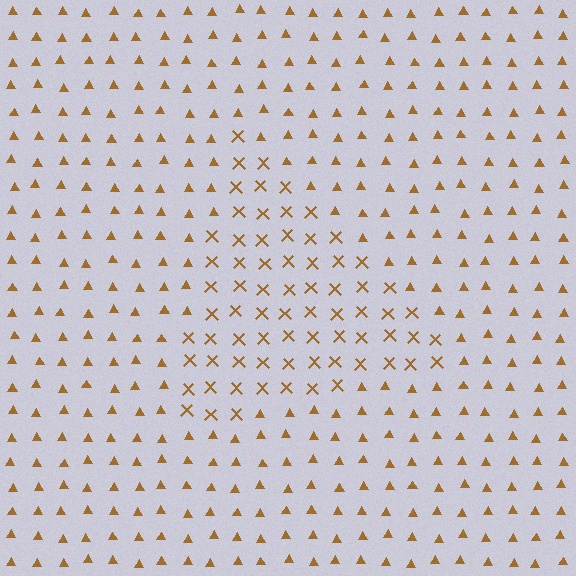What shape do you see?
I see a triangle.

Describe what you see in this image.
The image is filled with small brown elements arranged in a uniform grid. A triangle-shaped region contains X marks, while the surrounding area contains triangles. The boundary is defined purely by the change in element shape.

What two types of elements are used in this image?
The image uses X marks inside the triangle region and triangles outside it.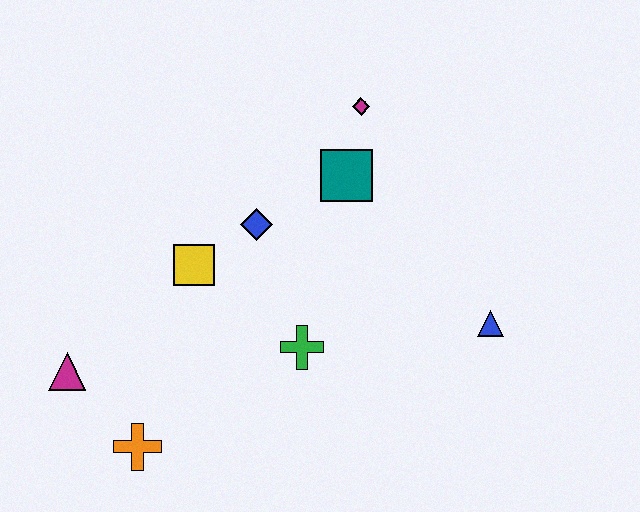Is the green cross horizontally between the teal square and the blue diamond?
Yes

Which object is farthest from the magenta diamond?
The orange cross is farthest from the magenta diamond.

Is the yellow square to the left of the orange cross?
No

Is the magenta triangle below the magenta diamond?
Yes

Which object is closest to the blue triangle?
The green cross is closest to the blue triangle.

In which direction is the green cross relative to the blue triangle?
The green cross is to the left of the blue triangle.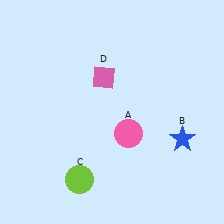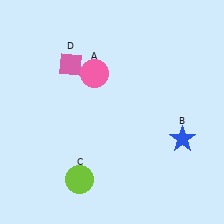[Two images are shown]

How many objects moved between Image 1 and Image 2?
2 objects moved between the two images.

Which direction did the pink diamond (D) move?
The pink diamond (D) moved left.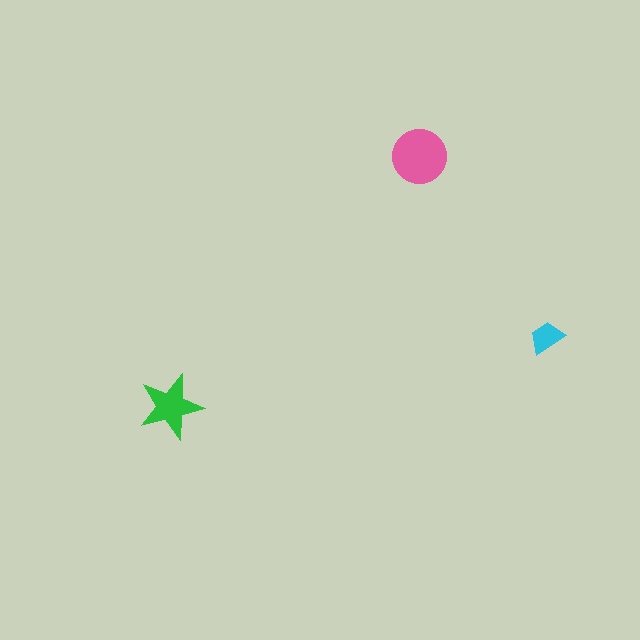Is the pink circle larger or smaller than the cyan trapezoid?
Larger.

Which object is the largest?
The pink circle.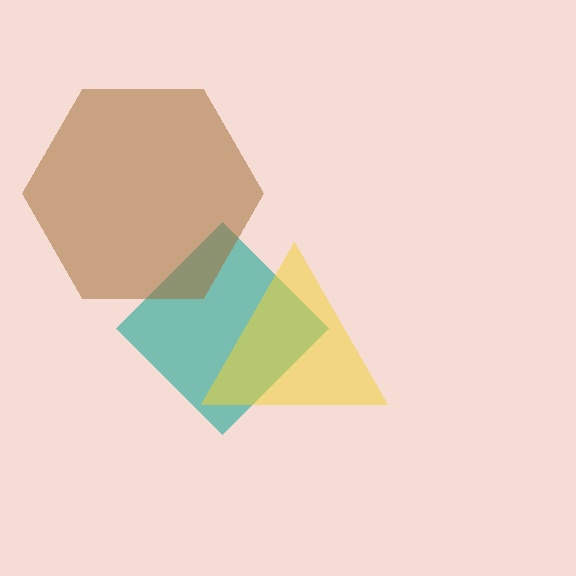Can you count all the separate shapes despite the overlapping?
Yes, there are 3 separate shapes.